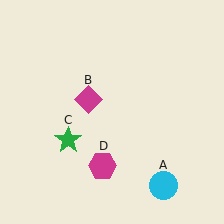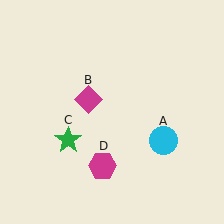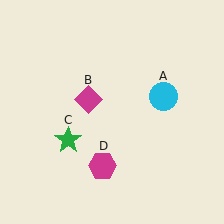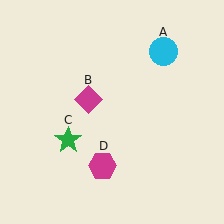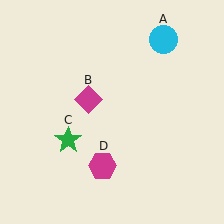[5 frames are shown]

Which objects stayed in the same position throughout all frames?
Magenta diamond (object B) and green star (object C) and magenta hexagon (object D) remained stationary.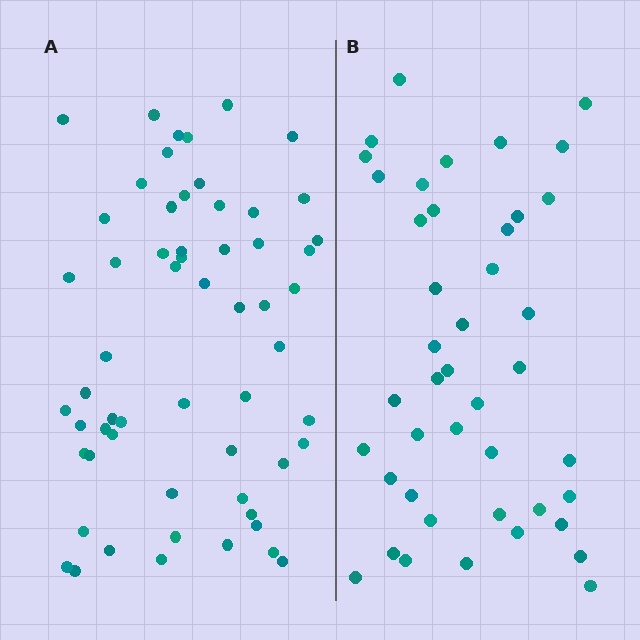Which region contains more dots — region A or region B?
Region A (the left region) has more dots.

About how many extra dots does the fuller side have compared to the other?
Region A has approximately 15 more dots than region B.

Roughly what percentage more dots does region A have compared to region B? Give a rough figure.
About 35% more.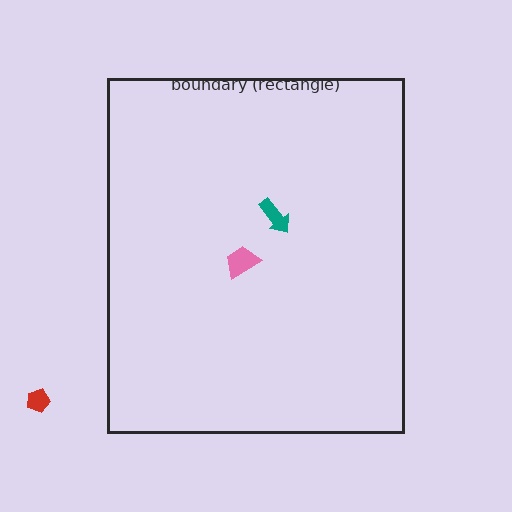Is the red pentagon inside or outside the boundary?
Outside.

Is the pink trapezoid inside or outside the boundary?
Inside.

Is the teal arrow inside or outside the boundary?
Inside.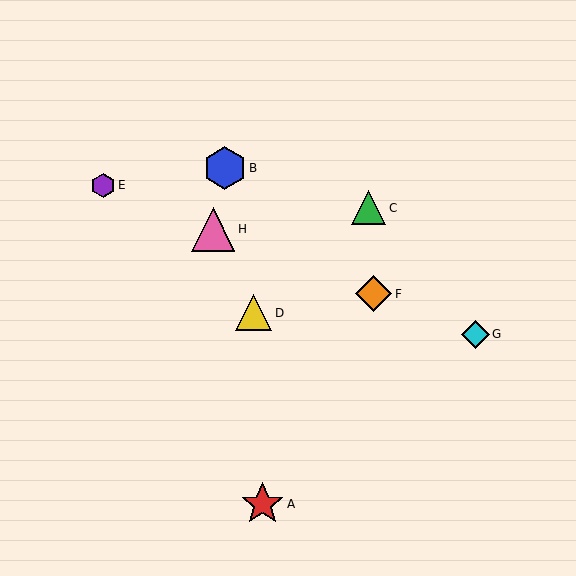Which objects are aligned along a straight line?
Objects E, F, G, H are aligned along a straight line.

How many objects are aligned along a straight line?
4 objects (E, F, G, H) are aligned along a straight line.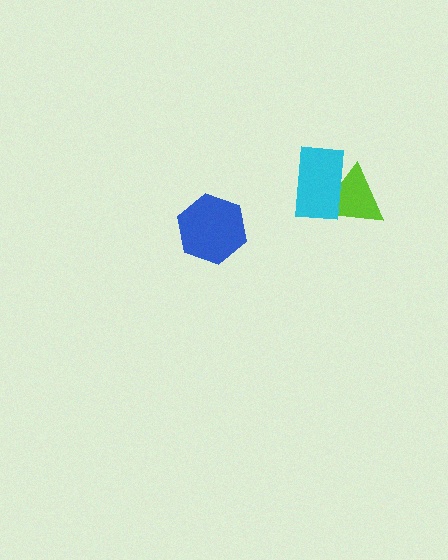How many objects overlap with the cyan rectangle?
1 object overlaps with the cyan rectangle.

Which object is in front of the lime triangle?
The cyan rectangle is in front of the lime triangle.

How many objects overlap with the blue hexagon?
0 objects overlap with the blue hexagon.